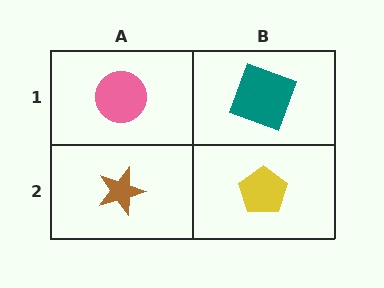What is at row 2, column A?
A brown star.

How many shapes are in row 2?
2 shapes.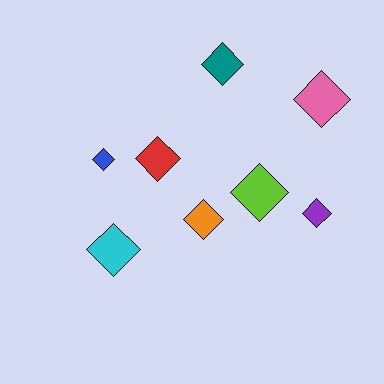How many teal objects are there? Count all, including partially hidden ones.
There is 1 teal object.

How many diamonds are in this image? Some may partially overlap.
There are 8 diamonds.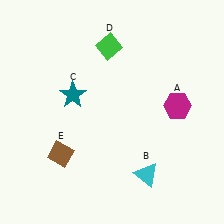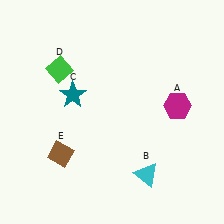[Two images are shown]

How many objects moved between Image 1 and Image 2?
1 object moved between the two images.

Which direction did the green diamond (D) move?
The green diamond (D) moved left.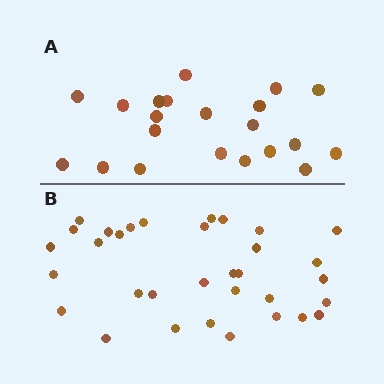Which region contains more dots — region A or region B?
Region B (the bottom region) has more dots.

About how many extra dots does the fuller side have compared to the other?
Region B has roughly 12 or so more dots than region A.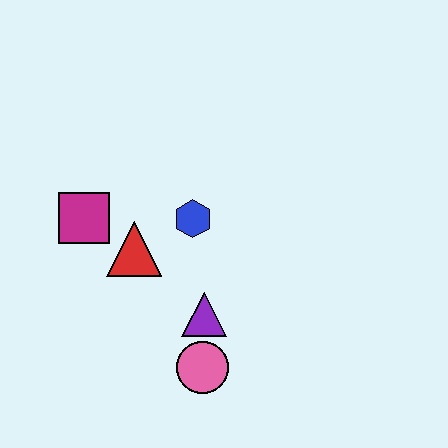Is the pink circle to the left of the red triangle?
No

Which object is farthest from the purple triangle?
The magenta square is farthest from the purple triangle.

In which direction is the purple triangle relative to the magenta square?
The purple triangle is to the right of the magenta square.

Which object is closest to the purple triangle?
The pink circle is closest to the purple triangle.